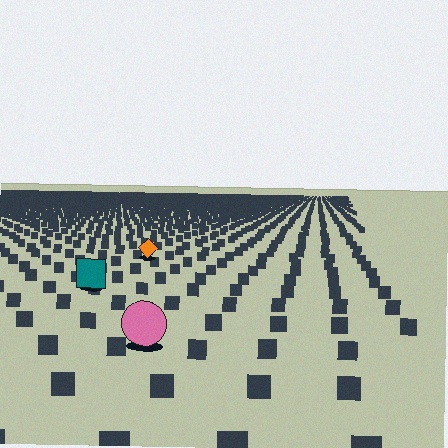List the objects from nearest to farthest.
From nearest to farthest: the pink circle, the teal square, the orange diamond.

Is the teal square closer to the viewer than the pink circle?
No. The pink circle is closer — you can tell from the texture gradient: the ground texture is coarser near it.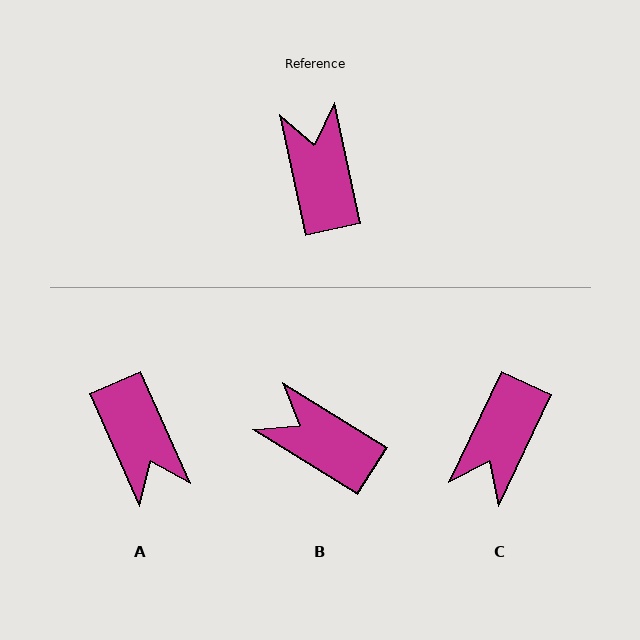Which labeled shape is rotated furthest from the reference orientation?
A, about 168 degrees away.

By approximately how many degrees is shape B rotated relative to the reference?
Approximately 46 degrees counter-clockwise.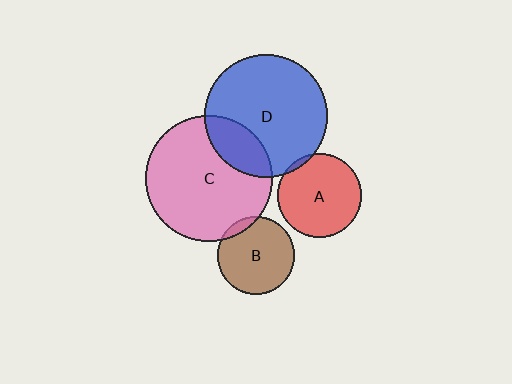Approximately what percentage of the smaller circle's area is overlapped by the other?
Approximately 20%.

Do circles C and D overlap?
Yes.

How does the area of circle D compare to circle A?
Approximately 2.1 times.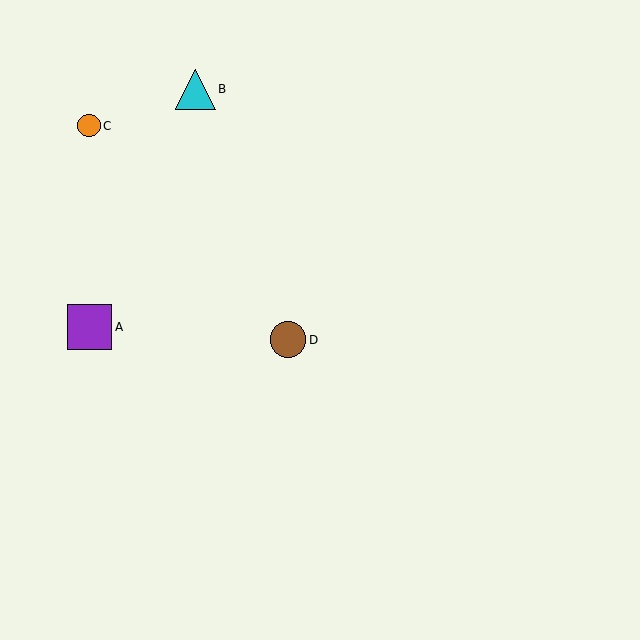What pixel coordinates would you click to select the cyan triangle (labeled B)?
Click at (195, 89) to select the cyan triangle B.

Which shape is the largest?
The purple square (labeled A) is the largest.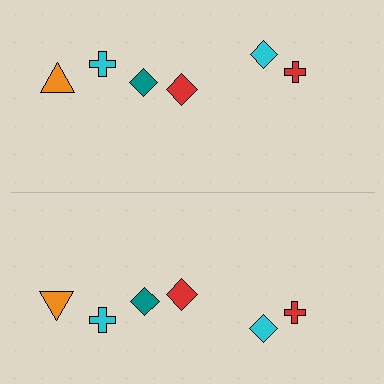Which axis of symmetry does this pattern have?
The pattern has a horizontal axis of symmetry running through the center of the image.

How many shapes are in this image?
There are 12 shapes in this image.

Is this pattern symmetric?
Yes, this pattern has bilateral (reflection) symmetry.